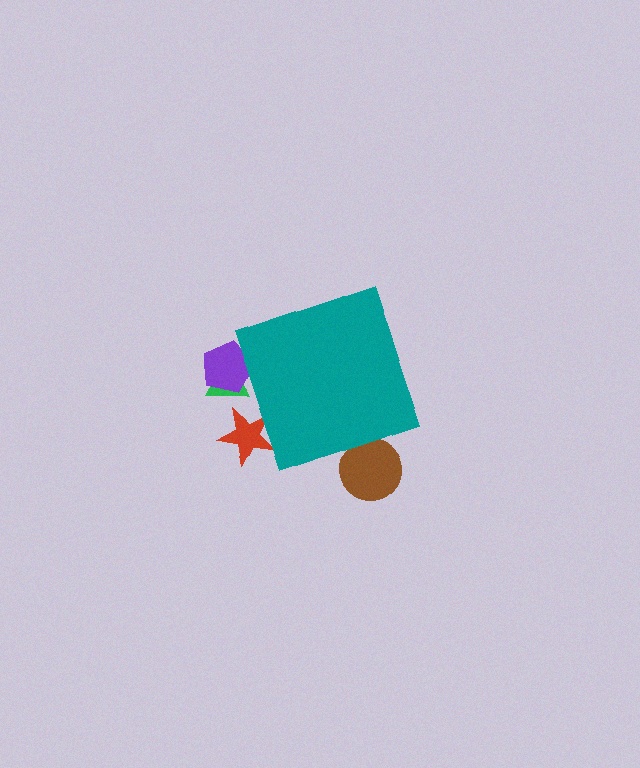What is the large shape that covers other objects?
A teal diamond.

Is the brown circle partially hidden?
Yes, the brown circle is partially hidden behind the teal diamond.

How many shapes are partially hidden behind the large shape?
4 shapes are partially hidden.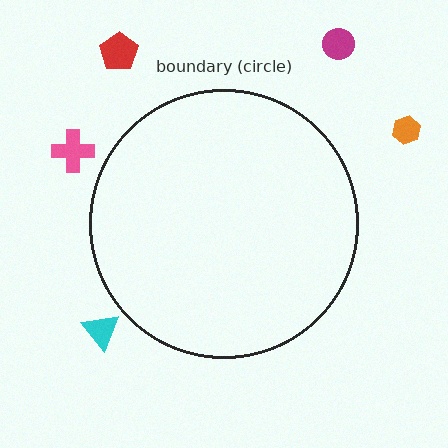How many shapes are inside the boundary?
0 inside, 5 outside.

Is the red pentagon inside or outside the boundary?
Outside.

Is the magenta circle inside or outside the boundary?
Outside.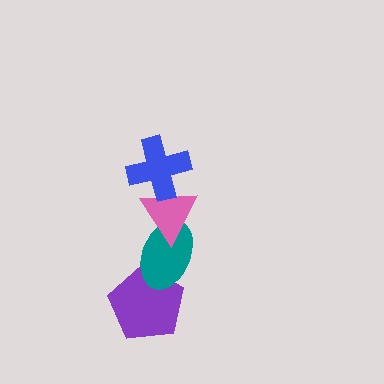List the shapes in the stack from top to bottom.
From top to bottom: the blue cross, the pink triangle, the teal ellipse, the purple pentagon.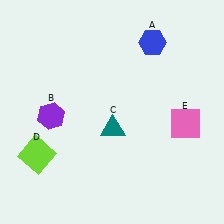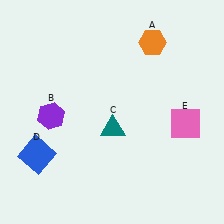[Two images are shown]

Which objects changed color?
A changed from blue to orange. D changed from lime to blue.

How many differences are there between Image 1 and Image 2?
There are 2 differences between the two images.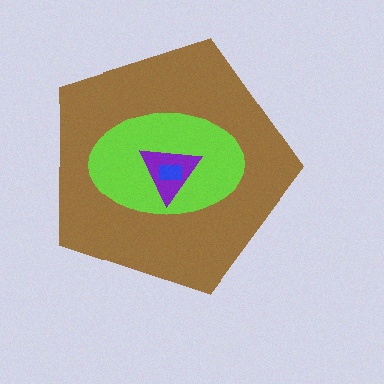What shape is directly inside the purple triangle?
The blue rectangle.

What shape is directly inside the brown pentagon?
The lime ellipse.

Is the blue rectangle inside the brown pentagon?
Yes.